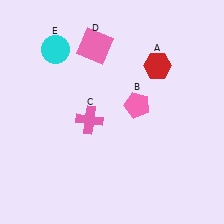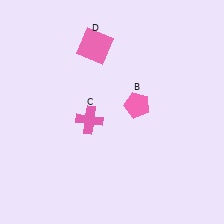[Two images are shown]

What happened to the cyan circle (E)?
The cyan circle (E) was removed in Image 2. It was in the top-left area of Image 1.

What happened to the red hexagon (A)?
The red hexagon (A) was removed in Image 2. It was in the top-right area of Image 1.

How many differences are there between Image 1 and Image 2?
There are 2 differences between the two images.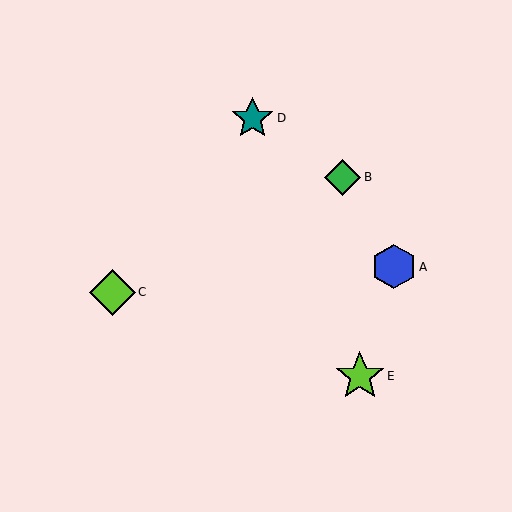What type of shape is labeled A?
Shape A is a blue hexagon.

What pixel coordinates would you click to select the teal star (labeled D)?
Click at (252, 118) to select the teal star D.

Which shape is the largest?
The lime star (labeled E) is the largest.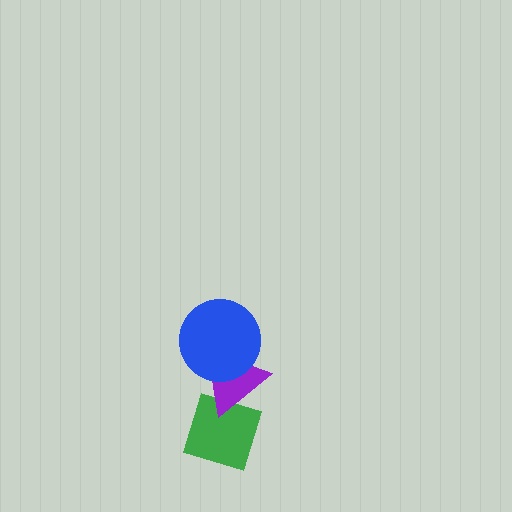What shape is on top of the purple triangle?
The blue circle is on top of the purple triangle.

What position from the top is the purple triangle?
The purple triangle is 2nd from the top.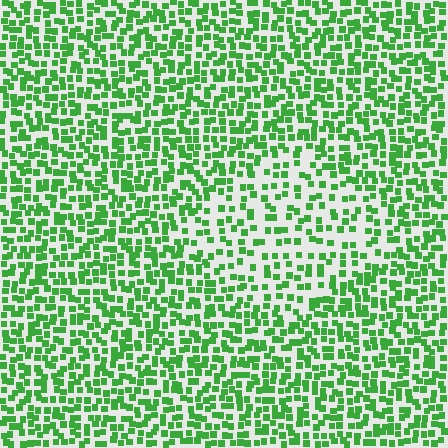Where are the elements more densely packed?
The elements are more densely packed outside the diamond boundary.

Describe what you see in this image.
The image contains small green elements arranged at two different densities. A diamond-shaped region is visible where the elements are less densely packed than the surrounding area.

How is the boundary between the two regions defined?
The boundary is defined by a change in element density (approximately 1.8x ratio). All elements are the same color, size, and shape.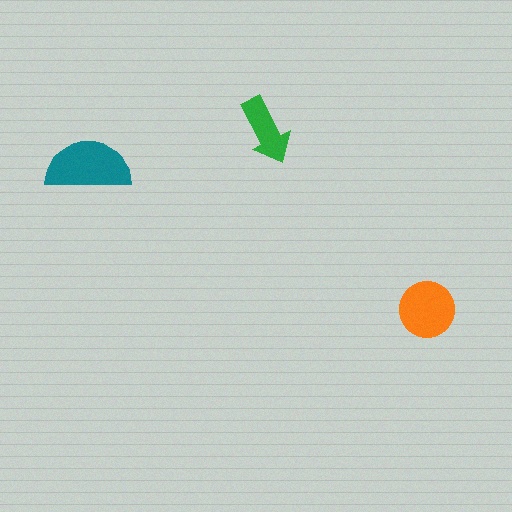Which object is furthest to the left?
The teal semicircle is leftmost.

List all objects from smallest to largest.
The green arrow, the orange circle, the teal semicircle.